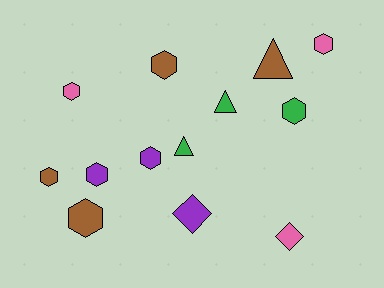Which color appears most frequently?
Brown, with 4 objects.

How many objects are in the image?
There are 13 objects.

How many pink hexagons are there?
There are 2 pink hexagons.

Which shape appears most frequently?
Hexagon, with 8 objects.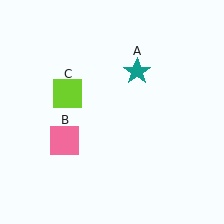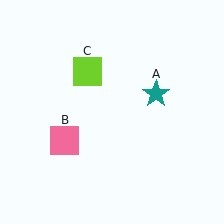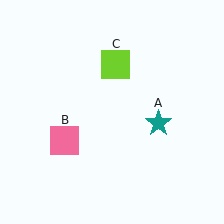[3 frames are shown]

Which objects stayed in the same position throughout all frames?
Pink square (object B) remained stationary.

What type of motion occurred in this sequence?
The teal star (object A), lime square (object C) rotated clockwise around the center of the scene.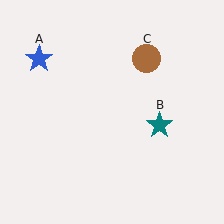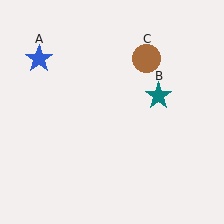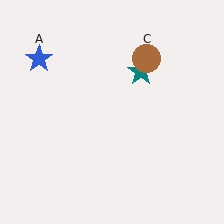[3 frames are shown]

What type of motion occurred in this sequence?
The teal star (object B) rotated counterclockwise around the center of the scene.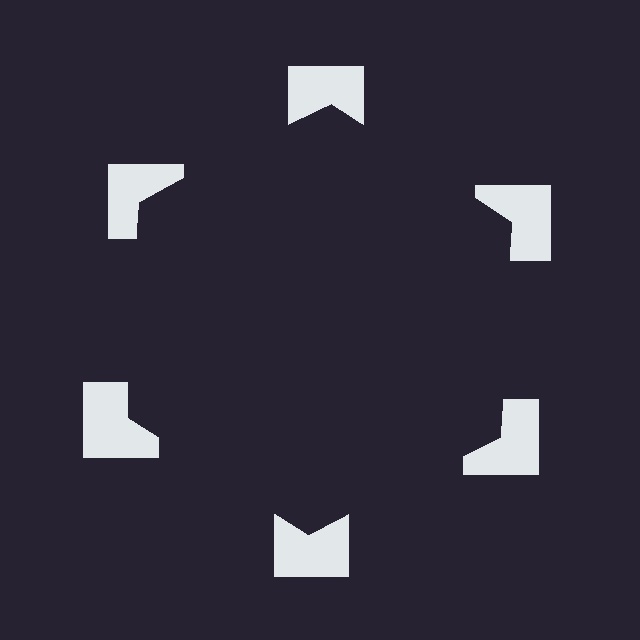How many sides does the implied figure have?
6 sides.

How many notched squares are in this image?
There are 6 — one at each vertex of the illusory hexagon.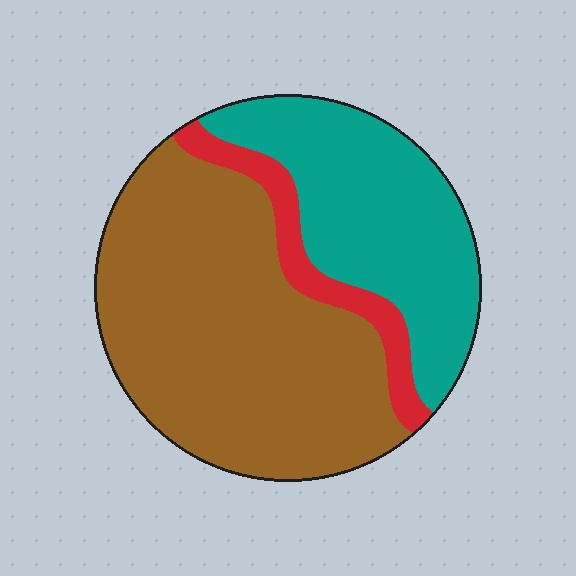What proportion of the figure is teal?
Teal covers 33% of the figure.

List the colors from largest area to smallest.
From largest to smallest: brown, teal, red.